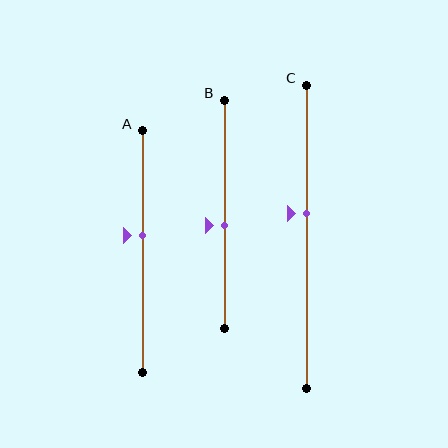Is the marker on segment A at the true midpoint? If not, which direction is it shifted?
No, the marker on segment A is shifted upward by about 7% of the segment length.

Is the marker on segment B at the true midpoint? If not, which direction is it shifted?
No, the marker on segment B is shifted downward by about 5% of the segment length.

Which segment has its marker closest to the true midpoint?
Segment B has its marker closest to the true midpoint.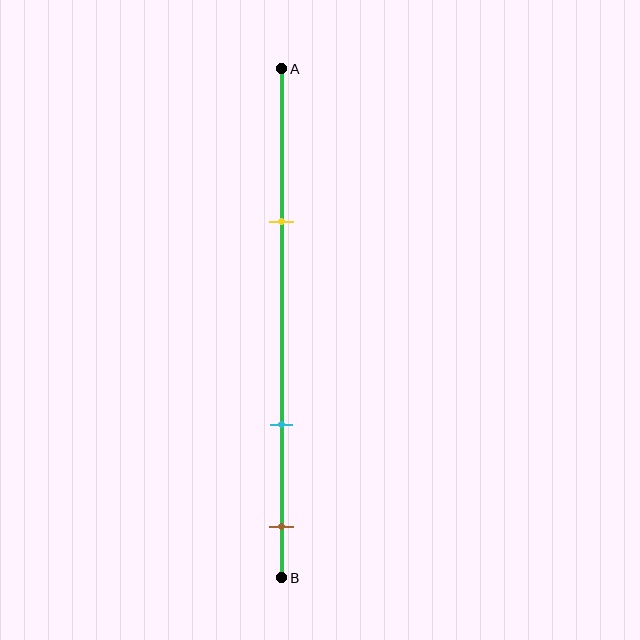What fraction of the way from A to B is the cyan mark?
The cyan mark is approximately 70% (0.7) of the way from A to B.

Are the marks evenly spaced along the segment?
No, the marks are not evenly spaced.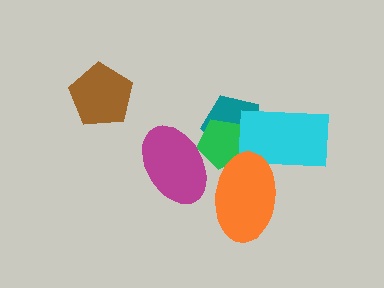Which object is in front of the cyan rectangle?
The orange ellipse is in front of the cyan rectangle.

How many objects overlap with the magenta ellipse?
2 objects overlap with the magenta ellipse.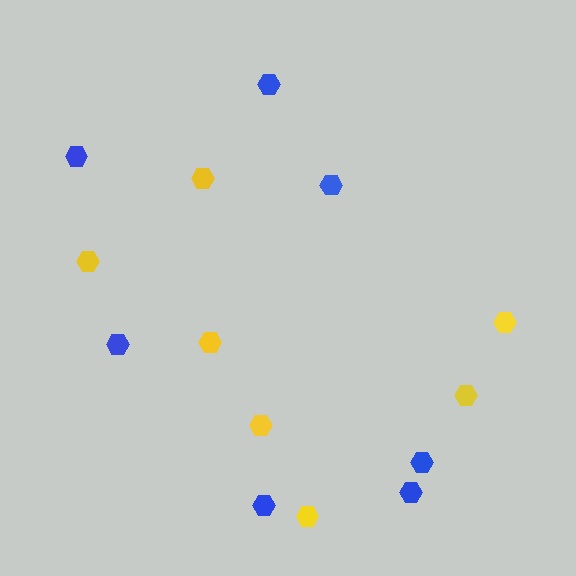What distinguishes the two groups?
There are 2 groups: one group of yellow hexagons (7) and one group of blue hexagons (7).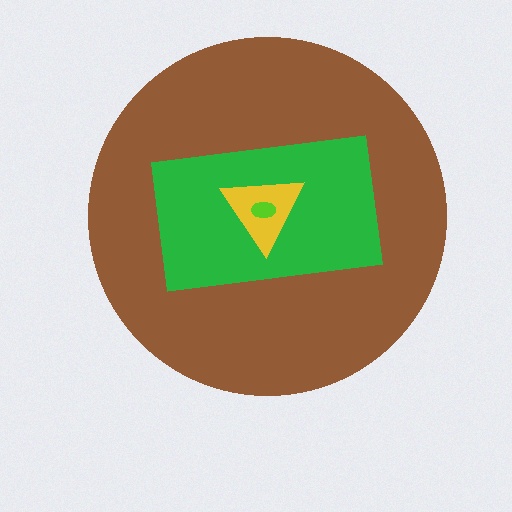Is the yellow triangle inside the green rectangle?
Yes.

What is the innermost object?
The lime ellipse.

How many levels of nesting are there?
4.